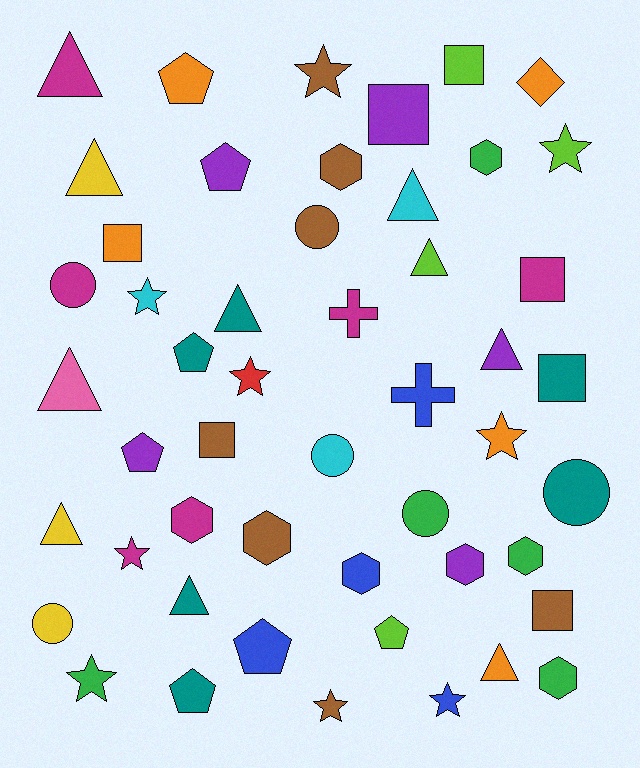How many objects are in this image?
There are 50 objects.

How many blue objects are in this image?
There are 4 blue objects.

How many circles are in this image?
There are 6 circles.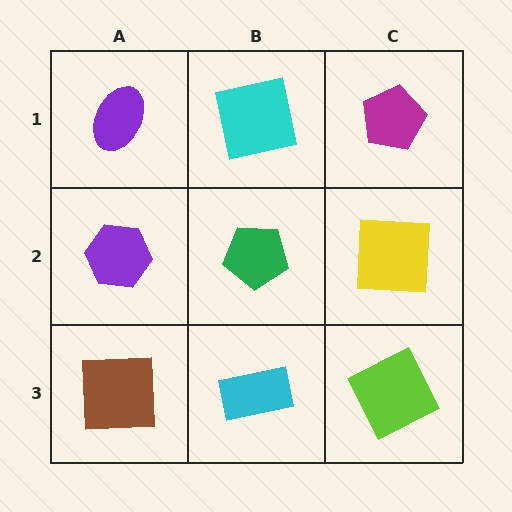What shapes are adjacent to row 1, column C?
A yellow square (row 2, column C), a cyan square (row 1, column B).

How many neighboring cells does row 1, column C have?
2.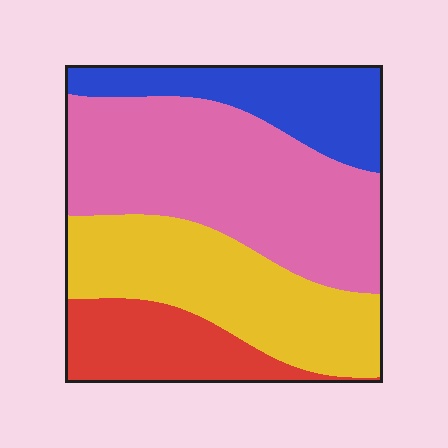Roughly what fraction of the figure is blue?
Blue takes up about one sixth (1/6) of the figure.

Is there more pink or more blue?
Pink.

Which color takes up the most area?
Pink, at roughly 40%.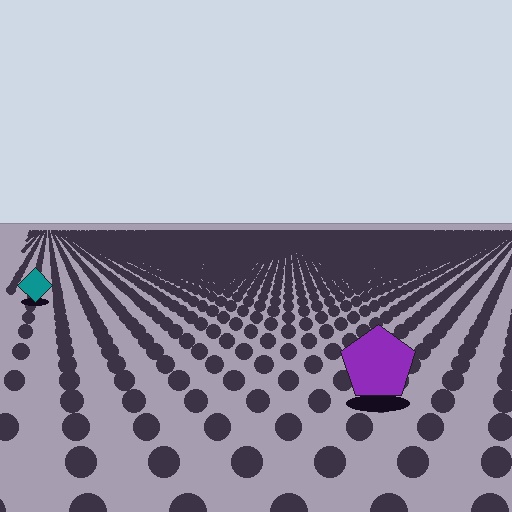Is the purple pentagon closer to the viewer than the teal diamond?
Yes. The purple pentagon is closer — you can tell from the texture gradient: the ground texture is coarser near it.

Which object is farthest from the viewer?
The teal diamond is farthest from the viewer. It appears smaller and the ground texture around it is denser.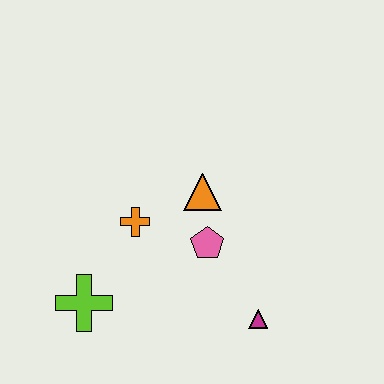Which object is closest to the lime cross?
The orange cross is closest to the lime cross.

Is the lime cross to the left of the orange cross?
Yes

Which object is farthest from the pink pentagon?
The lime cross is farthest from the pink pentagon.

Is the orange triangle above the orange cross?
Yes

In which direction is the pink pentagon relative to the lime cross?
The pink pentagon is to the right of the lime cross.